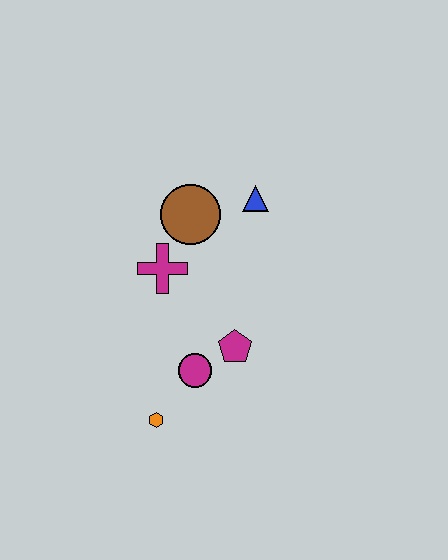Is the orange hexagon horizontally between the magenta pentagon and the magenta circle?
No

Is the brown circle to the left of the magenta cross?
No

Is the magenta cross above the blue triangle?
No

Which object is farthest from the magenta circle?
The blue triangle is farthest from the magenta circle.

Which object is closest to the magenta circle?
The magenta pentagon is closest to the magenta circle.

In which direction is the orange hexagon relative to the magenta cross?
The orange hexagon is below the magenta cross.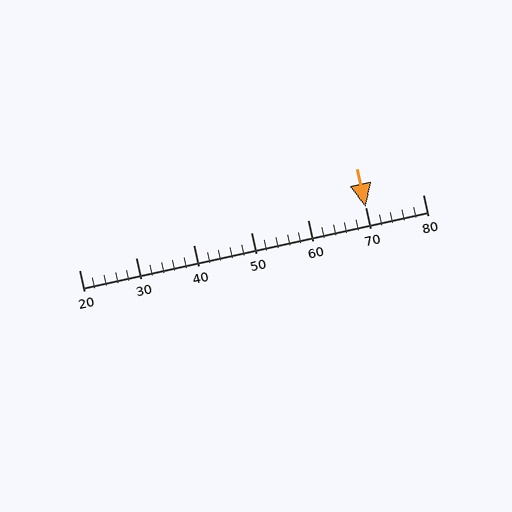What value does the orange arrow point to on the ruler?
The orange arrow points to approximately 70.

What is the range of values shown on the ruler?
The ruler shows values from 20 to 80.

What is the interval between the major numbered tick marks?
The major tick marks are spaced 10 units apart.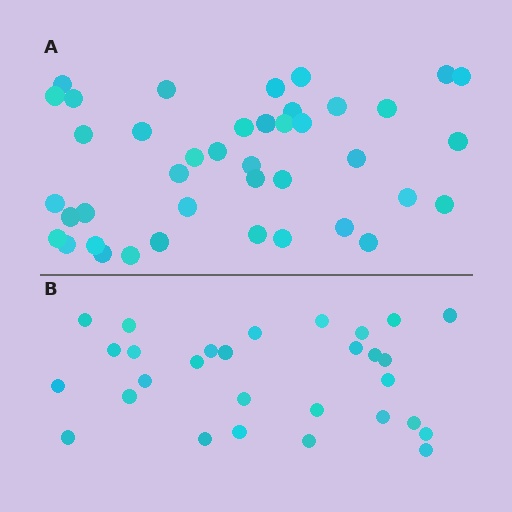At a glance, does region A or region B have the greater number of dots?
Region A (the top region) has more dots.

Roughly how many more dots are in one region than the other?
Region A has roughly 12 or so more dots than region B.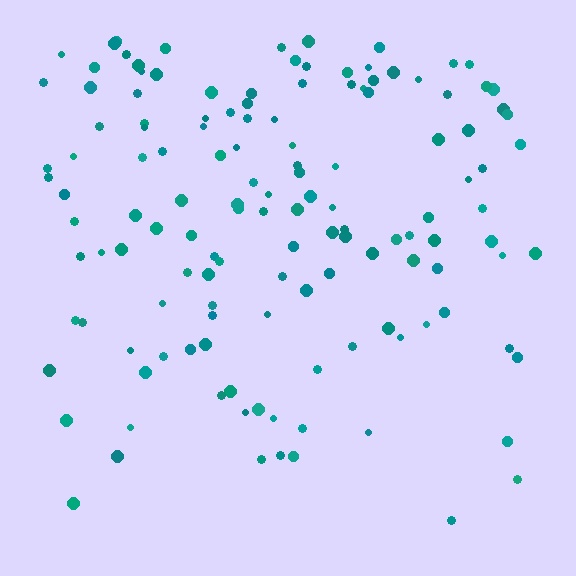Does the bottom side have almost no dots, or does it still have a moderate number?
Still a moderate number, just noticeably fewer than the top.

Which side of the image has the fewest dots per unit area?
The bottom.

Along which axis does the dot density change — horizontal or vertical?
Vertical.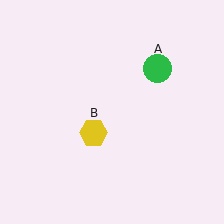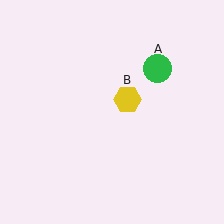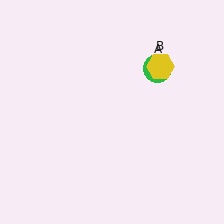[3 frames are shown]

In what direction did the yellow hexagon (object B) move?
The yellow hexagon (object B) moved up and to the right.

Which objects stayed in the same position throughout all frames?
Green circle (object A) remained stationary.